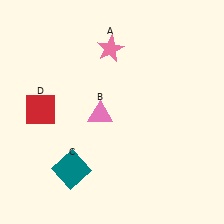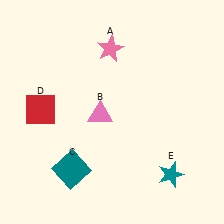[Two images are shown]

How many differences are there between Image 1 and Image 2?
There is 1 difference between the two images.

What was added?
A teal star (E) was added in Image 2.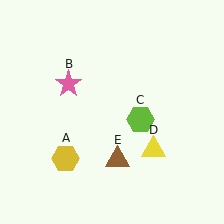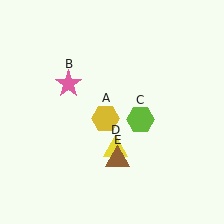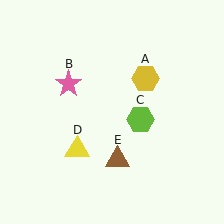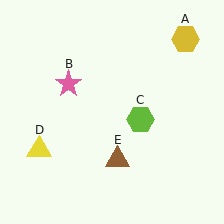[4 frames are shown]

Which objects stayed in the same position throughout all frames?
Pink star (object B) and lime hexagon (object C) and brown triangle (object E) remained stationary.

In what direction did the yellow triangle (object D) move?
The yellow triangle (object D) moved left.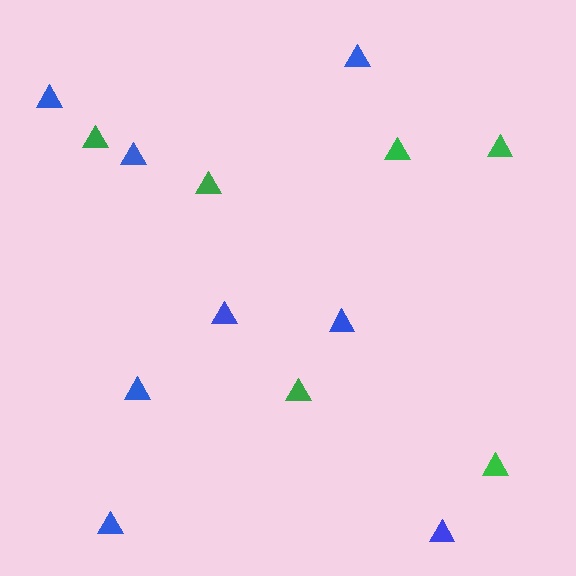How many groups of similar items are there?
There are 2 groups: one group of green triangles (6) and one group of blue triangles (8).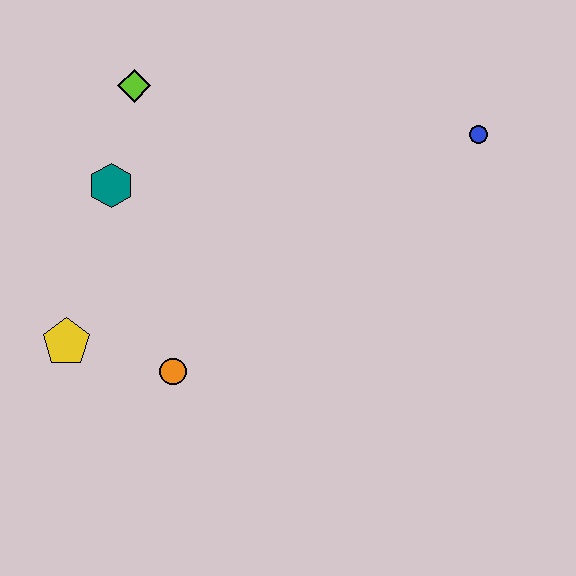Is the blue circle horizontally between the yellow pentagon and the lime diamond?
No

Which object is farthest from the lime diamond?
The blue circle is farthest from the lime diamond.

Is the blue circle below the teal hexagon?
No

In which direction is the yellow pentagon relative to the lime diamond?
The yellow pentagon is below the lime diamond.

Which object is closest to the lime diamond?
The teal hexagon is closest to the lime diamond.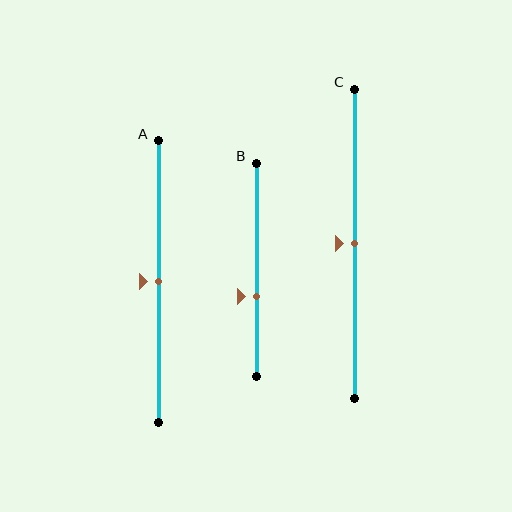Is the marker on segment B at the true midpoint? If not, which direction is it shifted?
No, the marker on segment B is shifted downward by about 12% of the segment length.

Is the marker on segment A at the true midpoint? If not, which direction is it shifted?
Yes, the marker on segment A is at the true midpoint.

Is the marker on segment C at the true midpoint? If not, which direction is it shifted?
Yes, the marker on segment C is at the true midpoint.